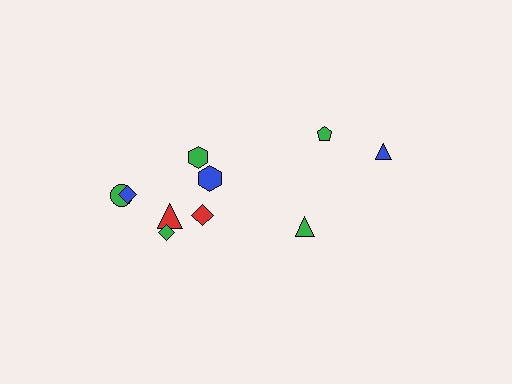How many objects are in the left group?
There are 7 objects.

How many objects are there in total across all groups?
There are 10 objects.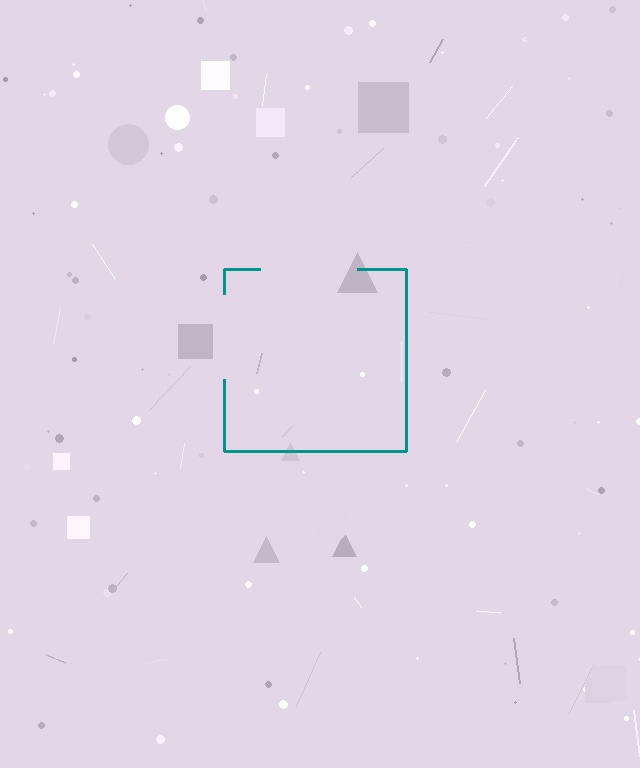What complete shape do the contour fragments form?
The contour fragments form a square.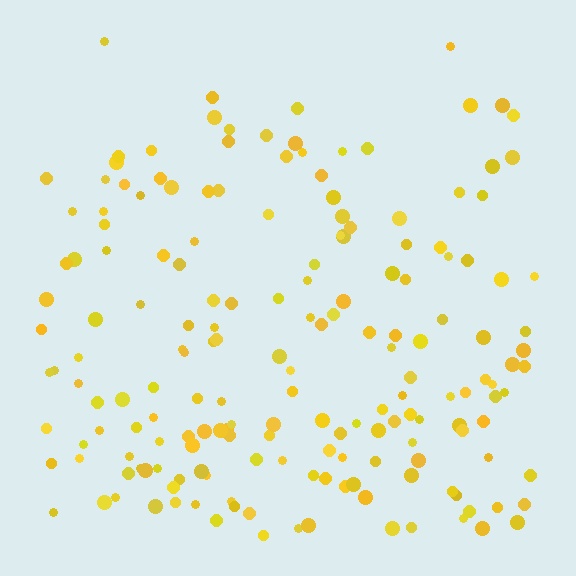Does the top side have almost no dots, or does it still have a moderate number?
Still a moderate number, just noticeably fewer than the bottom.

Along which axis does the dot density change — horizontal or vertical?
Vertical.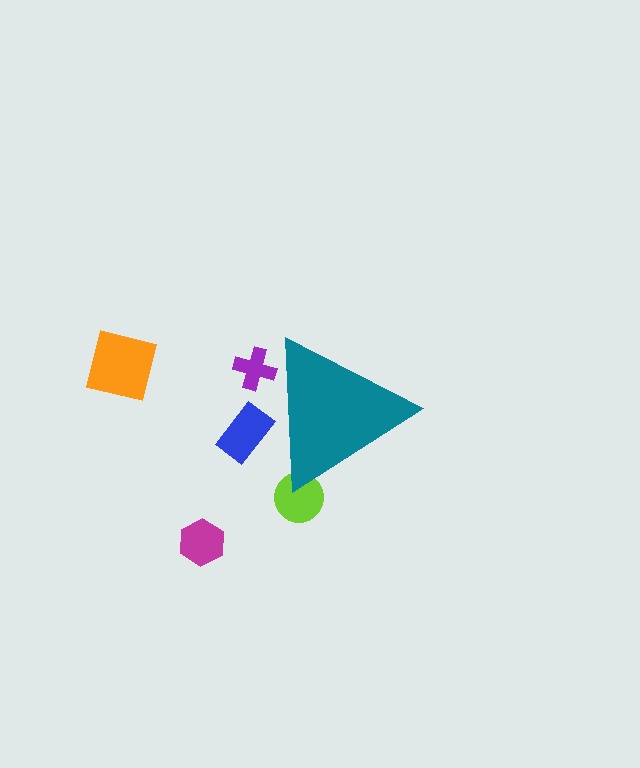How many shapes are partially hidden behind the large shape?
3 shapes are partially hidden.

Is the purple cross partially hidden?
Yes, the purple cross is partially hidden behind the teal triangle.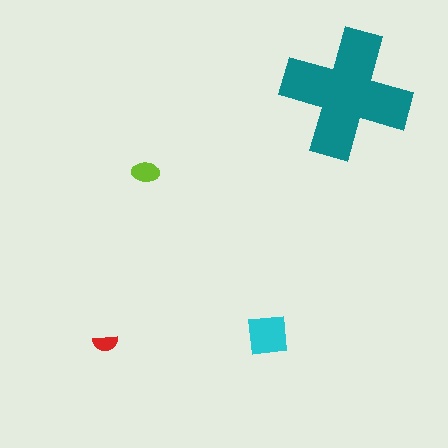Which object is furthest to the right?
The teal cross is rightmost.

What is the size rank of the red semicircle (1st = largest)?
4th.